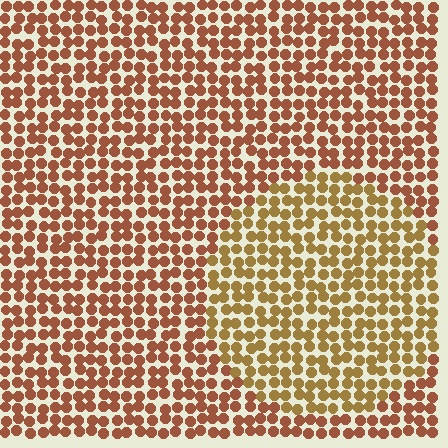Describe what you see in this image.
The image is filled with small brown elements in a uniform arrangement. A circle-shaped region is visible where the elements are tinted to a slightly different hue, forming a subtle color boundary.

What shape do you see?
I see a circle.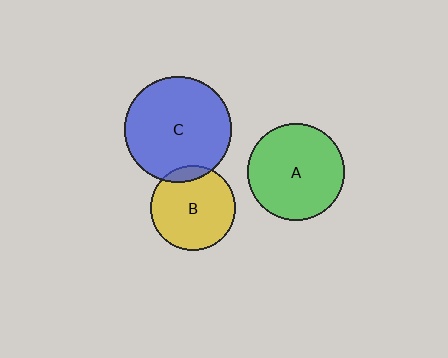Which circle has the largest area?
Circle C (blue).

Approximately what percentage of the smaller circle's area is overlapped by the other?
Approximately 10%.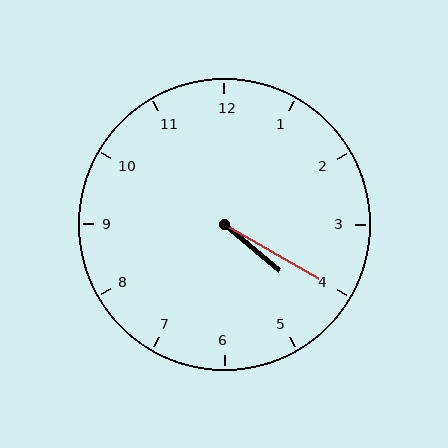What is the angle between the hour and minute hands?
Approximately 10 degrees.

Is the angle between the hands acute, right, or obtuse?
It is acute.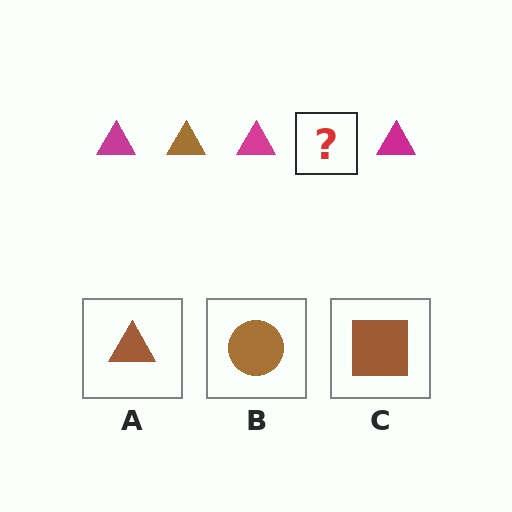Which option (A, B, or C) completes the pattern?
A.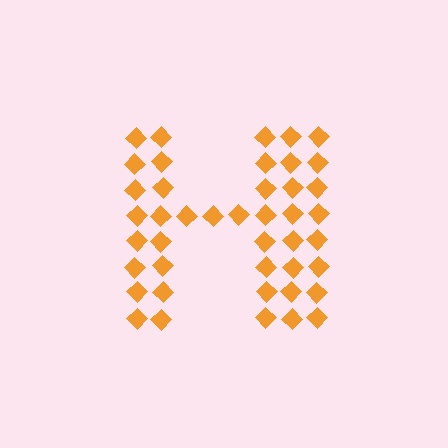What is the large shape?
The large shape is the letter H.